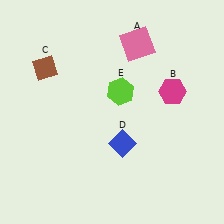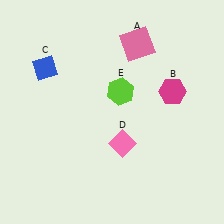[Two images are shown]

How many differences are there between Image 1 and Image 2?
There are 2 differences between the two images.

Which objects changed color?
C changed from brown to blue. D changed from blue to pink.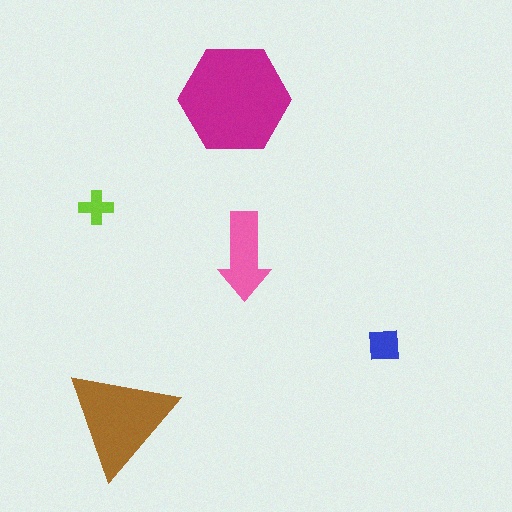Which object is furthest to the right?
The blue square is rightmost.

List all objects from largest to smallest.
The magenta hexagon, the brown triangle, the pink arrow, the blue square, the lime cross.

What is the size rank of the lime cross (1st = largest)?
5th.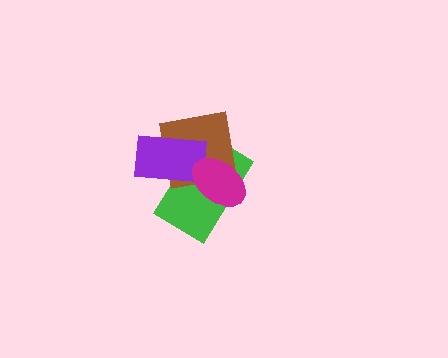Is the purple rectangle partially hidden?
Yes, it is partially covered by another shape.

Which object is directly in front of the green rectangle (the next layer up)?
The brown square is directly in front of the green rectangle.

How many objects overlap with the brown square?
3 objects overlap with the brown square.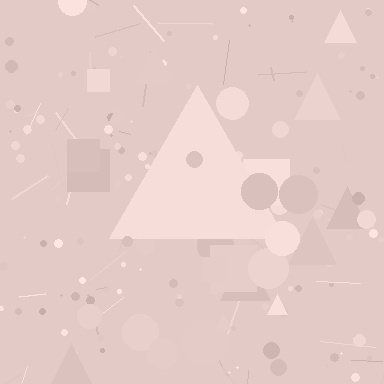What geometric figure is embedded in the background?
A triangle is embedded in the background.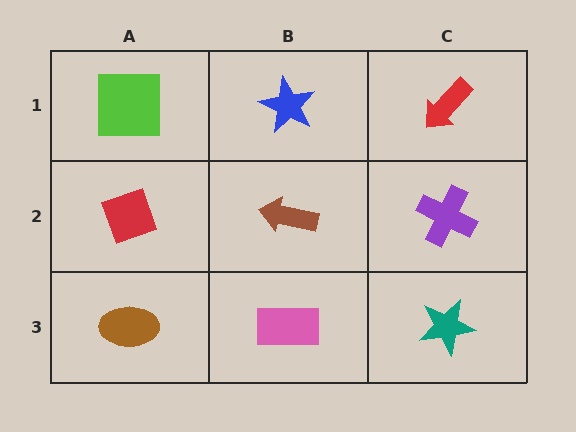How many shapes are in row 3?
3 shapes.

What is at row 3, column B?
A pink rectangle.